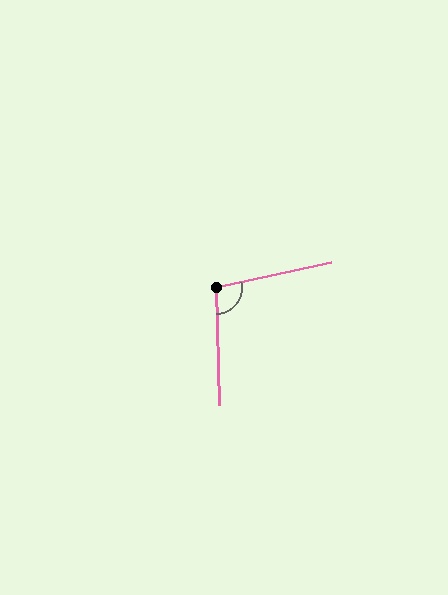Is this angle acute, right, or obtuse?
It is obtuse.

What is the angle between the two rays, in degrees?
Approximately 101 degrees.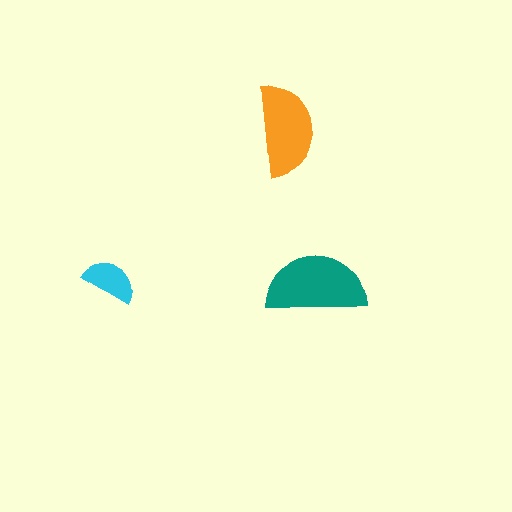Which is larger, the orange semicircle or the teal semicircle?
The teal one.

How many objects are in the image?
There are 3 objects in the image.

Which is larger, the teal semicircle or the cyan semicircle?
The teal one.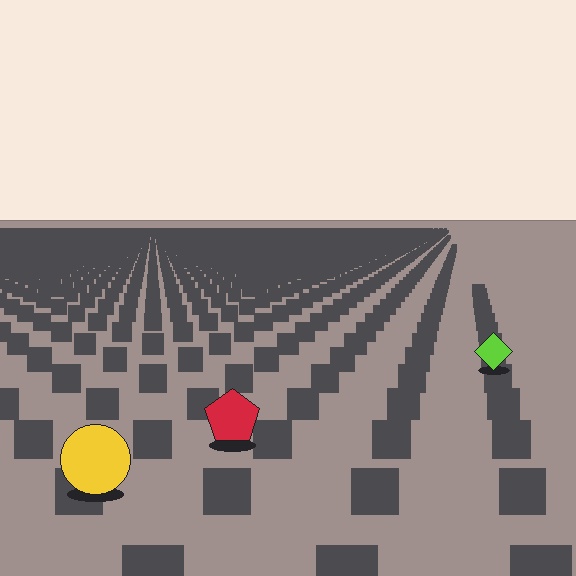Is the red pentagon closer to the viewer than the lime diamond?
Yes. The red pentagon is closer — you can tell from the texture gradient: the ground texture is coarser near it.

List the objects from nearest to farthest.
From nearest to farthest: the yellow circle, the red pentagon, the lime diamond.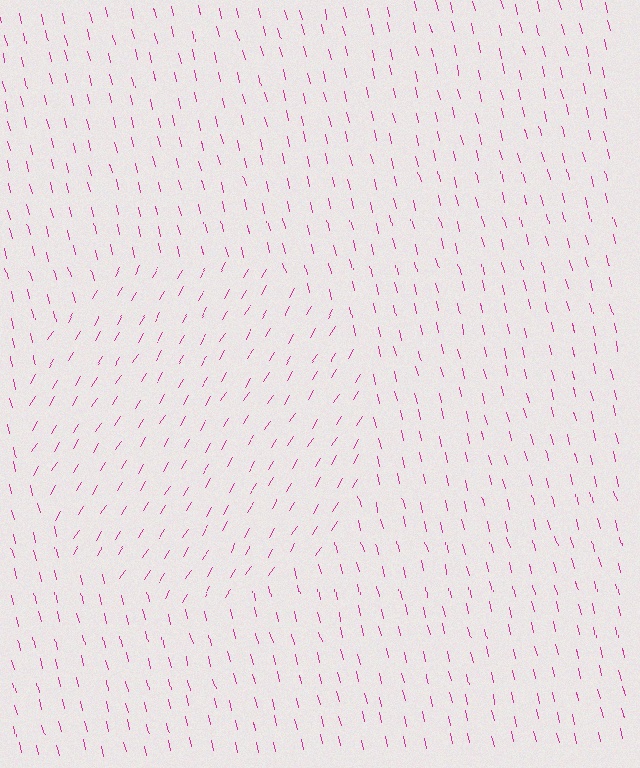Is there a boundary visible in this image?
Yes, there is a texture boundary formed by a change in line orientation.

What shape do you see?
I see a circle.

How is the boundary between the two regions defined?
The boundary is defined purely by a change in line orientation (approximately 45 degrees difference). All lines are the same color and thickness.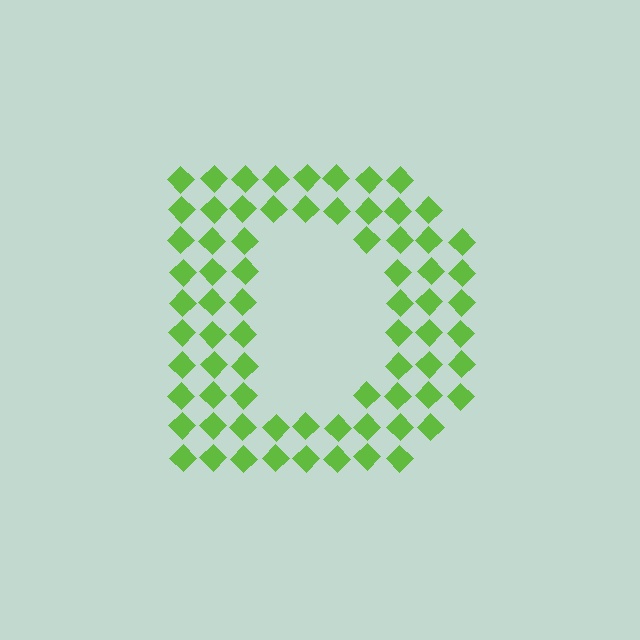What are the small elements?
The small elements are diamonds.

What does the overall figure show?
The overall figure shows the letter D.